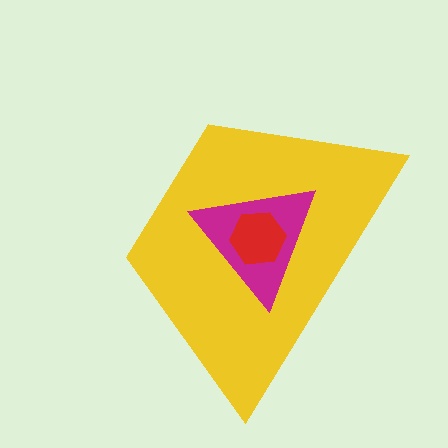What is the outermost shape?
The yellow trapezoid.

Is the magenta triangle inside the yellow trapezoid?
Yes.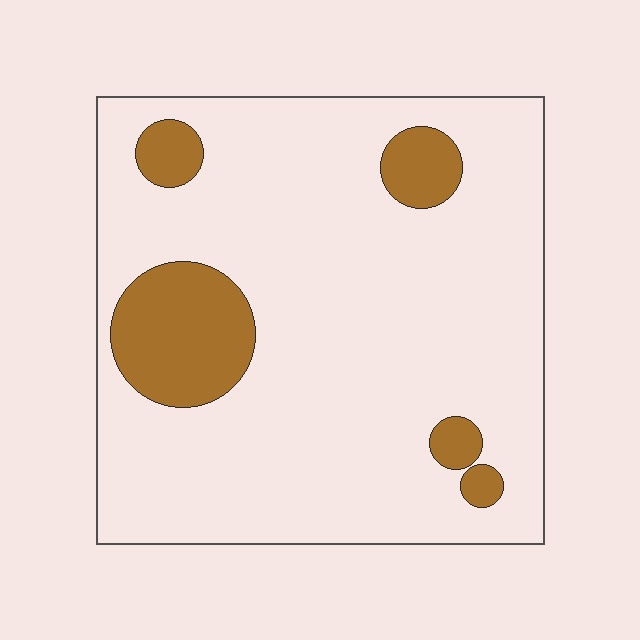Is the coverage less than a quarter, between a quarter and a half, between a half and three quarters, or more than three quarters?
Less than a quarter.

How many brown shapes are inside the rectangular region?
5.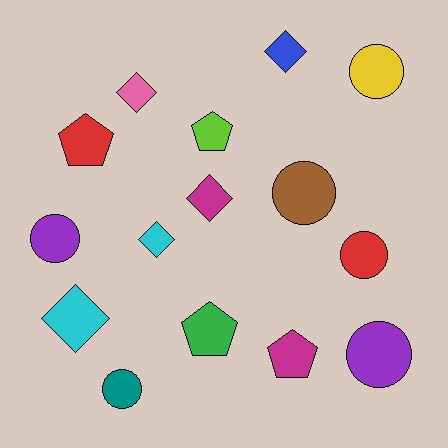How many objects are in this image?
There are 15 objects.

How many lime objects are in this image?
There is 1 lime object.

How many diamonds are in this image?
There are 5 diamonds.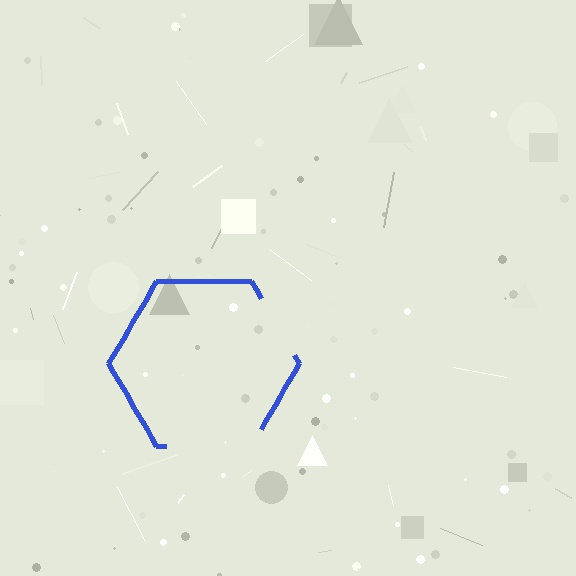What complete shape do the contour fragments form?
The contour fragments form a hexagon.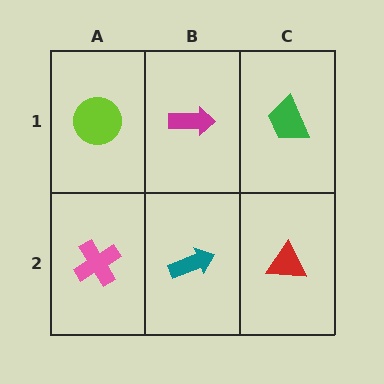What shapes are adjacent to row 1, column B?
A teal arrow (row 2, column B), a lime circle (row 1, column A), a green trapezoid (row 1, column C).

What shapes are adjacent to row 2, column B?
A magenta arrow (row 1, column B), a pink cross (row 2, column A), a red triangle (row 2, column C).